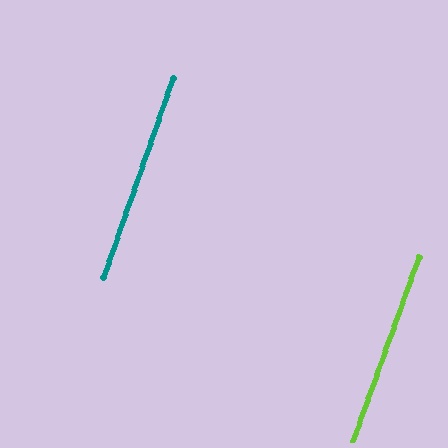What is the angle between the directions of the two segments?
Approximately 1 degree.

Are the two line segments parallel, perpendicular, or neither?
Parallel — their directions differ by only 0.5°.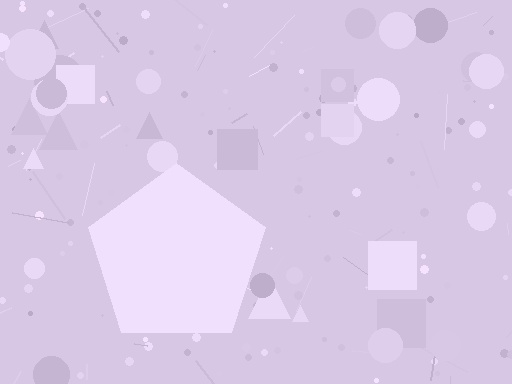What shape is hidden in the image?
A pentagon is hidden in the image.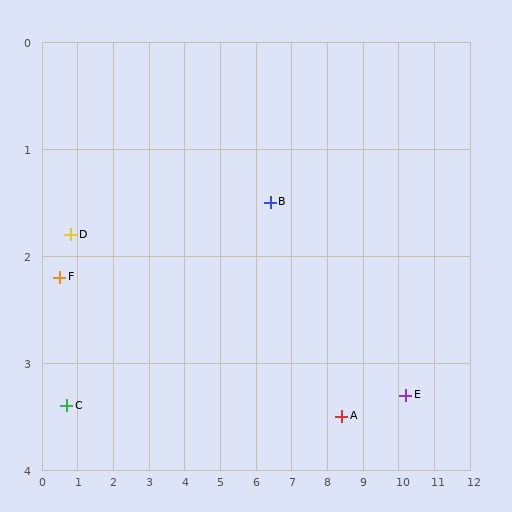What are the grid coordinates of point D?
Point D is at approximately (0.8, 1.8).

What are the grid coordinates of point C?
Point C is at approximately (0.7, 3.4).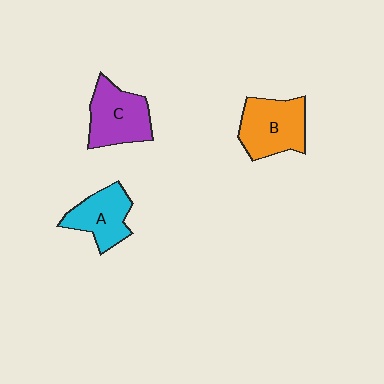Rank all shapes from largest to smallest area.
From largest to smallest: B (orange), C (purple), A (cyan).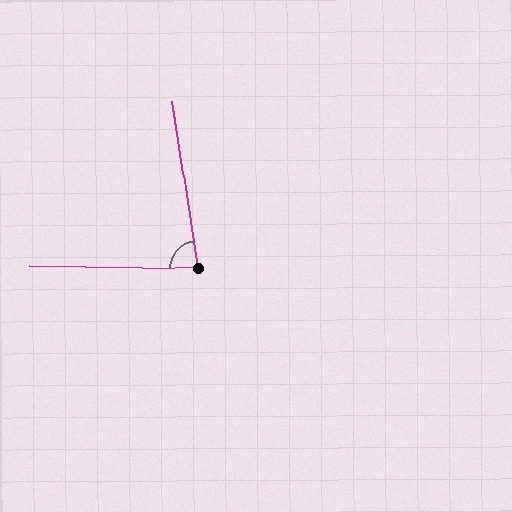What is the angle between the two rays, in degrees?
Approximately 81 degrees.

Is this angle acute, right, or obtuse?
It is acute.